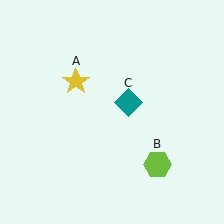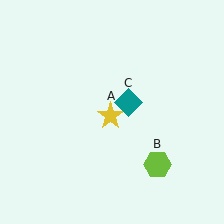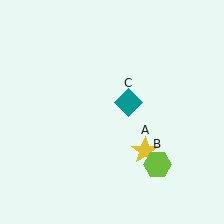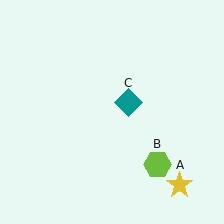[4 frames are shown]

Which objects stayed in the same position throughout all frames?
Lime hexagon (object B) and teal diamond (object C) remained stationary.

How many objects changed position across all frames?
1 object changed position: yellow star (object A).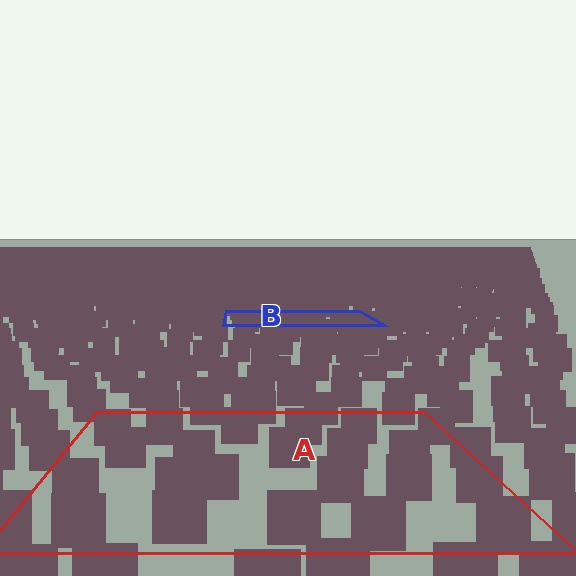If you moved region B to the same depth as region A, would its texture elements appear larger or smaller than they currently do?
They would appear larger. At a closer depth, the same texture elements are projected at a bigger on-screen size.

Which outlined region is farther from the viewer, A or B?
Region B is farther from the viewer — the texture elements inside it appear smaller and more densely packed.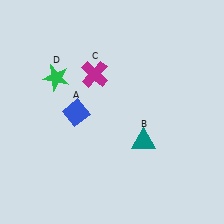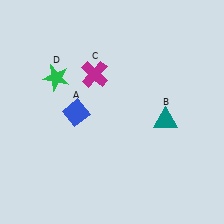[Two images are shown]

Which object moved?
The teal triangle (B) moved right.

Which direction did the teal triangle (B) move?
The teal triangle (B) moved right.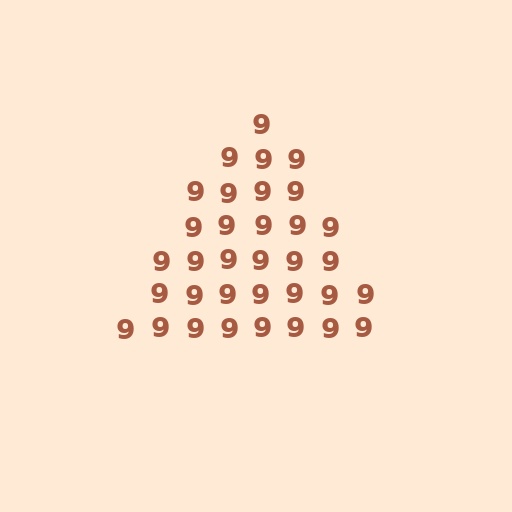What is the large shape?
The large shape is a triangle.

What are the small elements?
The small elements are digit 9's.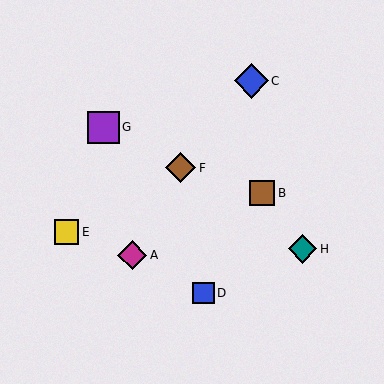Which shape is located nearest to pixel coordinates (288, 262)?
The teal diamond (labeled H) at (302, 249) is nearest to that location.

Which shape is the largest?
The blue diamond (labeled C) is the largest.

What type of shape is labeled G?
Shape G is a purple square.